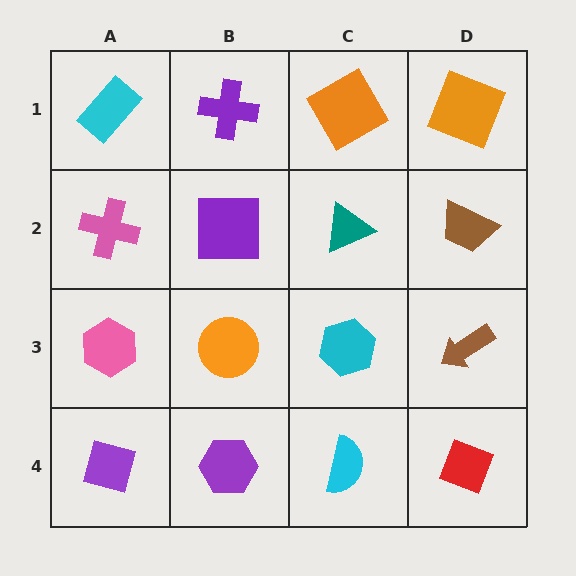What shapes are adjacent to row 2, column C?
An orange square (row 1, column C), a cyan hexagon (row 3, column C), a purple square (row 2, column B), a brown trapezoid (row 2, column D).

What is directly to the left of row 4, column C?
A purple hexagon.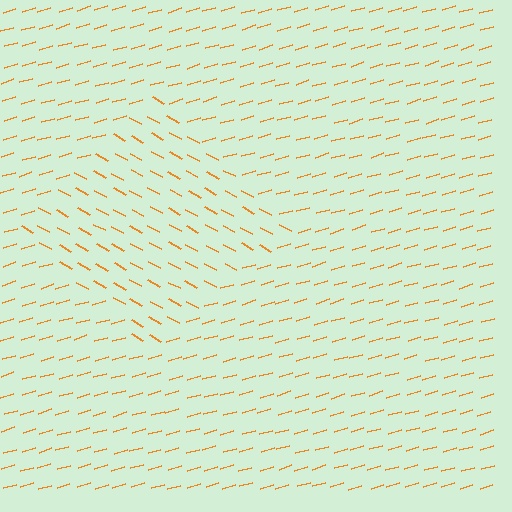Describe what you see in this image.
The image is filled with small orange line segments. A diamond region in the image has lines oriented differently from the surrounding lines, creating a visible texture boundary.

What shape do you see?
I see a diamond.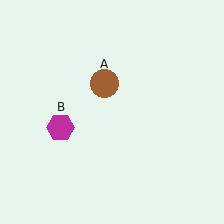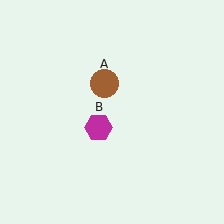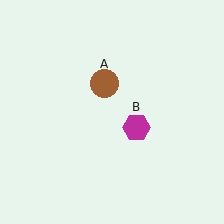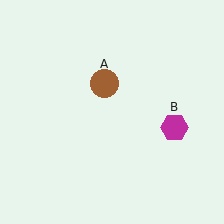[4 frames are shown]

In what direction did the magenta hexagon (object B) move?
The magenta hexagon (object B) moved right.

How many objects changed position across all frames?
1 object changed position: magenta hexagon (object B).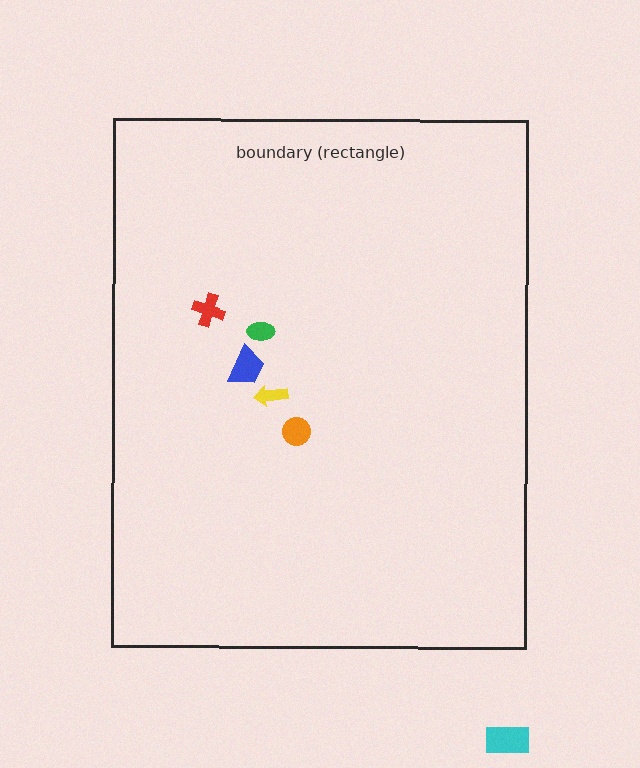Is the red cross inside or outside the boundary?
Inside.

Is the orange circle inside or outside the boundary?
Inside.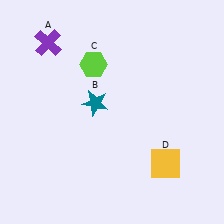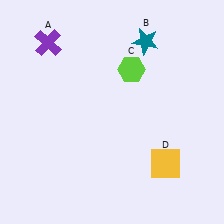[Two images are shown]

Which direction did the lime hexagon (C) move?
The lime hexagon (C) moved right.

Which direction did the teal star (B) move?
The teal star (B) moved up.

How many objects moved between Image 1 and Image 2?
2 objects moved between the two images.